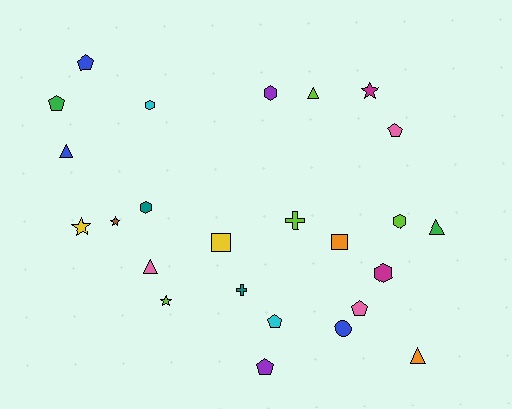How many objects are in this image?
There are 25 objects.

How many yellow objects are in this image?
There are 2 yellow objects.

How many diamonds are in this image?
There are no diamonds.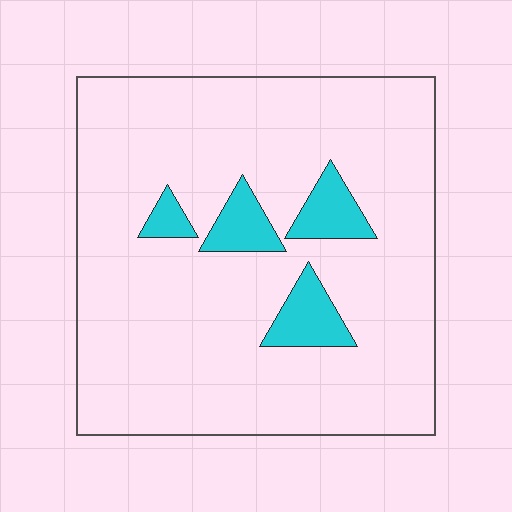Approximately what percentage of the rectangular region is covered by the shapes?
Approximately 10%.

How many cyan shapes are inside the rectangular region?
4.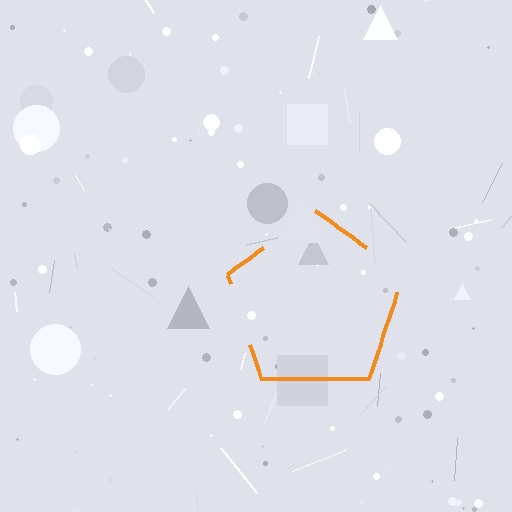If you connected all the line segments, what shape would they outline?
They would outline a pentagon.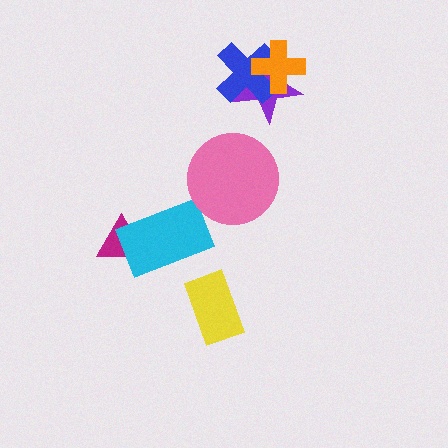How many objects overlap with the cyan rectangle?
1 object overlaps with the cyan rectangle.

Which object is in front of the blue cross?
The orange cross is in front of the blue cross.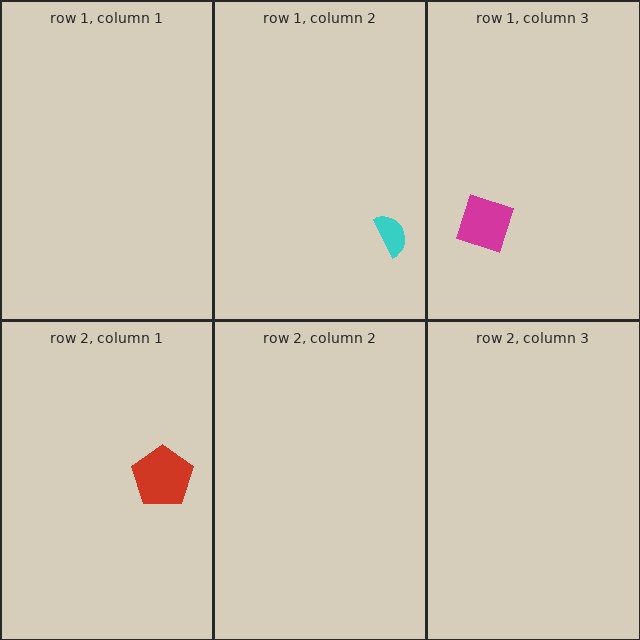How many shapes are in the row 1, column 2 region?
1.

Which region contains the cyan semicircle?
The row 1, column 2 region.